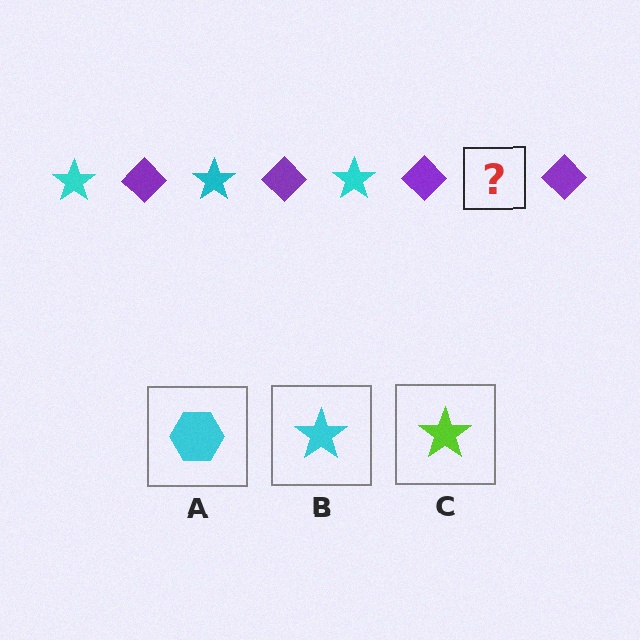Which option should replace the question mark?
Option B.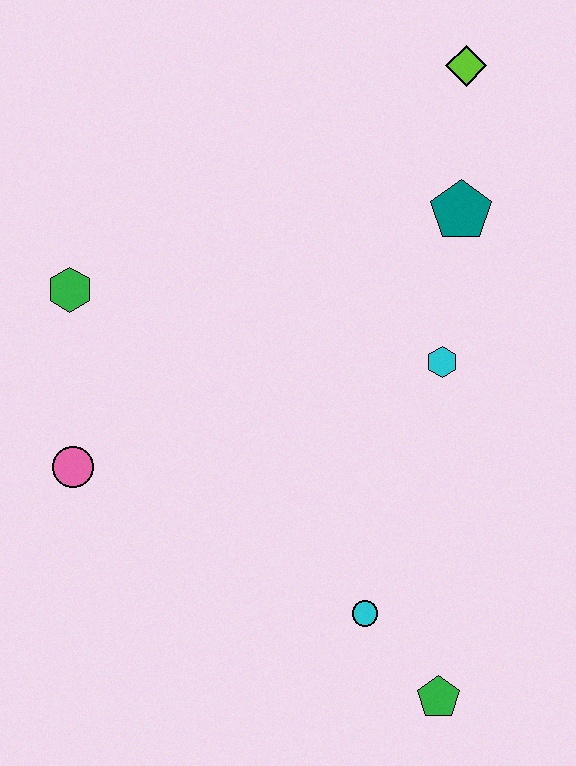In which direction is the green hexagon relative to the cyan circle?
The green hexagon is above the cyan circle.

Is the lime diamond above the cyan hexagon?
Yes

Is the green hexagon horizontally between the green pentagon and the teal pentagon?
No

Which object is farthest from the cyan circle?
The lime diamond is farthest from the cyan circle.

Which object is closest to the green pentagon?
The cyan circle is closest to the green pentagon.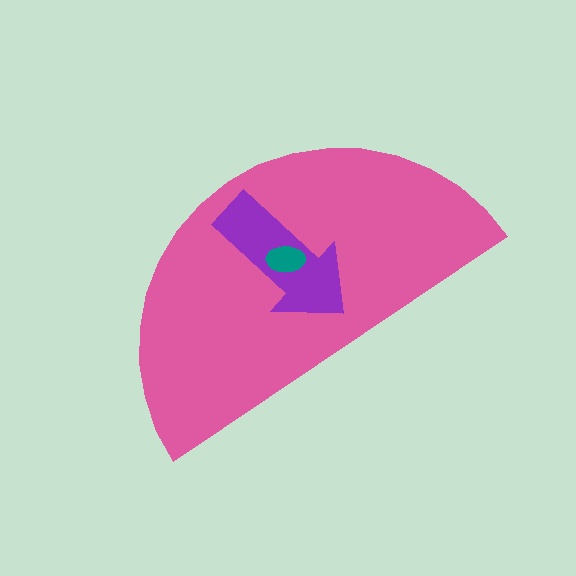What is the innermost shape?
The teal ellipse.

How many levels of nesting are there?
3.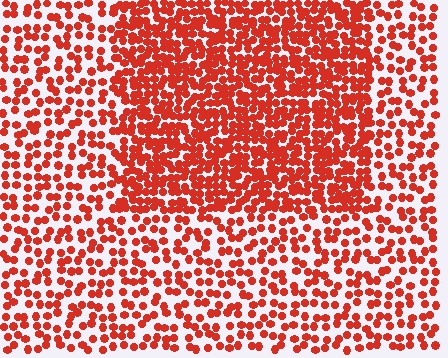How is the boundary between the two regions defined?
The boundary is defined by a change in element density (approximately 2.0x ratio). All elements are the same color, size, and shape.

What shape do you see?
I see a rectangle.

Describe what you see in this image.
The image contains small red elements arranged at two different densities. A rectangle-shaped region is visible where the elements are more densely packed than the surrounding area.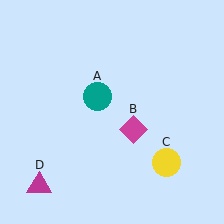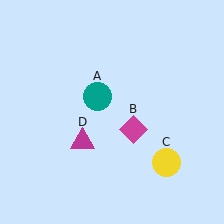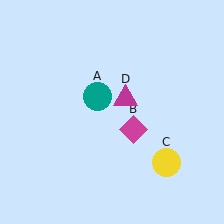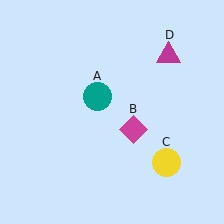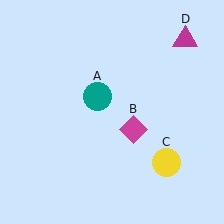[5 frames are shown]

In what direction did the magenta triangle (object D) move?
The magenta triangle (object D) moved up and to the right.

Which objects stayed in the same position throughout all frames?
Teal circle (object A) and magenta diamond (object B) and yellow circle (object C) remained stationary.